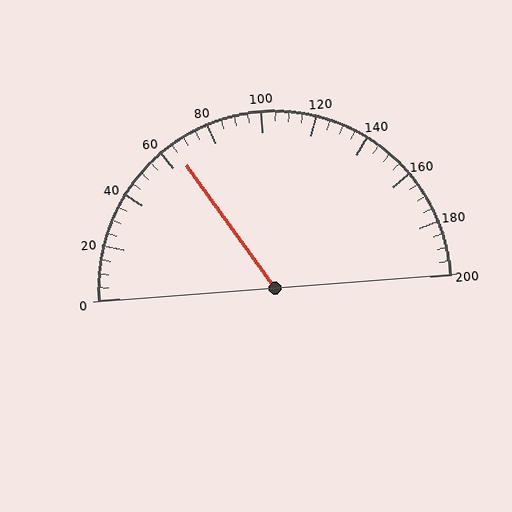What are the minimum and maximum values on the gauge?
The gauge ranges from 0 to 200.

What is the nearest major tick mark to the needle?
The nearest major tick mark is 60.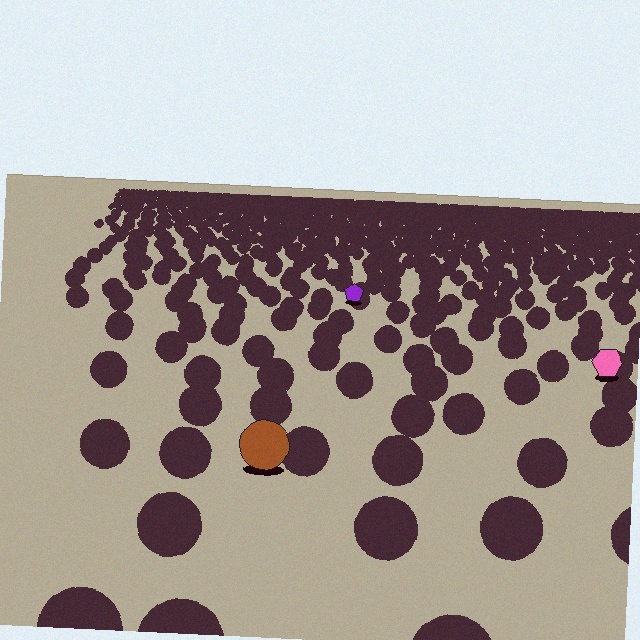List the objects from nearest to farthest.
From nearest to farthest: the brown circle, the pink hexagon, the purple pentagon.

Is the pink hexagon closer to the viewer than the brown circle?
No. The brown circle is closer — you can tell from the texture gradient: the ground texture is coarser near it.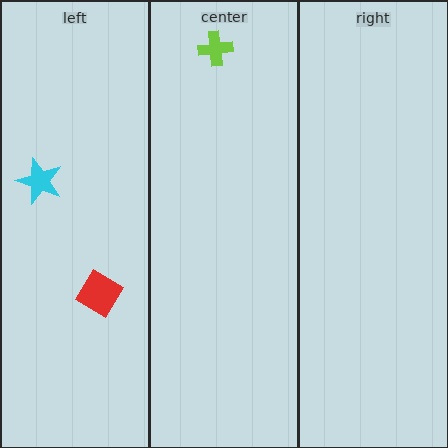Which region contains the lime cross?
The center region.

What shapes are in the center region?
The lime cross.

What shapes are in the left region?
The red diamond, the cyan star.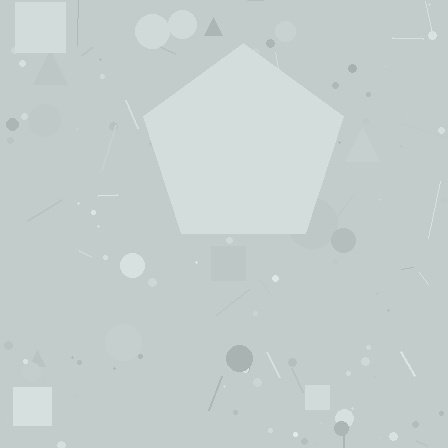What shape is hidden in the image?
A pentagon is hidden in the image.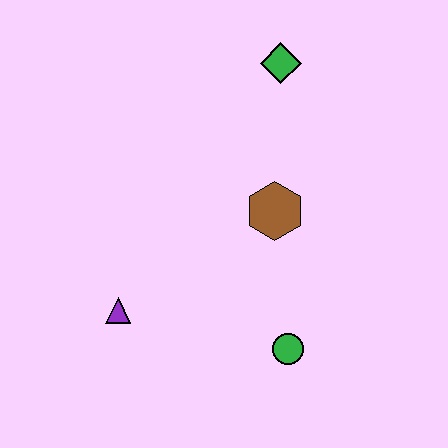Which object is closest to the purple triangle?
The green circle is closest to the purple triangle.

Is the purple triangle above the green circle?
Yes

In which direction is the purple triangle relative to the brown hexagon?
The purple triangle is to the left of the brown hexagon.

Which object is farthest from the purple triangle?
The green diamond is farthest from the purple triangle.